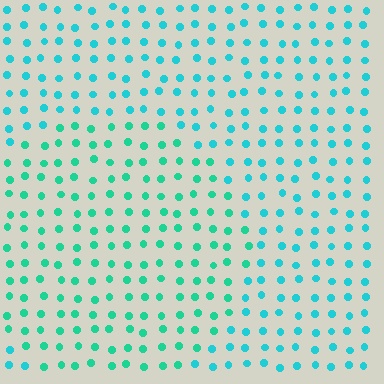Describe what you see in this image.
The image is filled with small cyan elements in a uniform arrangement. A circle-shaped region is visible where the elements are tinted to a slightly different hue, forming a subtle color boundary.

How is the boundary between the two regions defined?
The boundary is defined purely by a slight shift in hue (about 23 degrees). Spacing, size, and orientation are identical on both sides.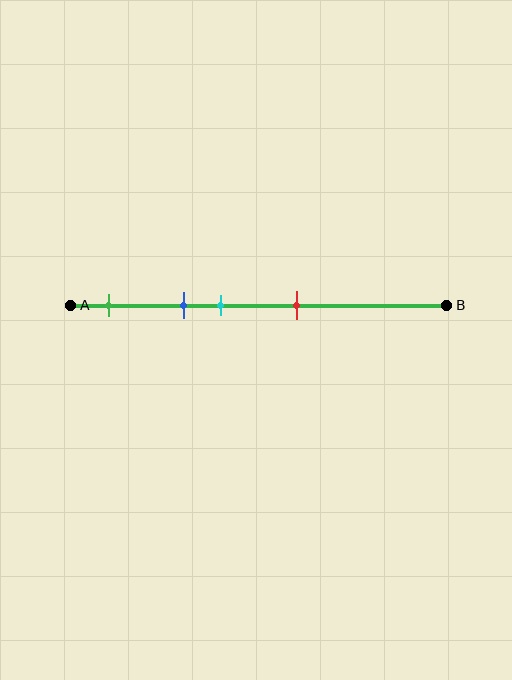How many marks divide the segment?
There are 4 marks dividing the segment.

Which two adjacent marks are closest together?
The blue and cyan marks are the closest adjacent pair.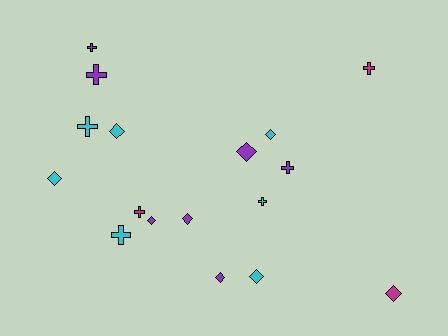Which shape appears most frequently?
Diamond, with 9 objects.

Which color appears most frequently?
Cyan, with 7 objects.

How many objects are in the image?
There are 17 objects.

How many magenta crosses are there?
There are 2 magenta crosses.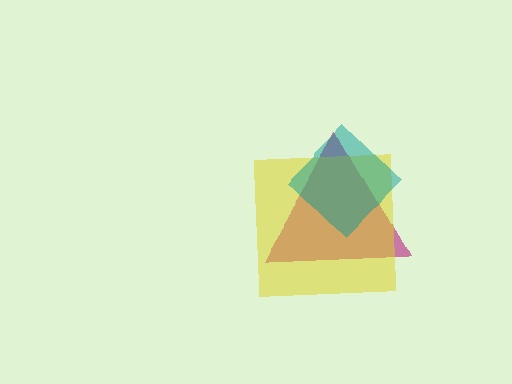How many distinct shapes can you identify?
There are 3 distinct shapes: a magenta triangle, a yellow square, a teal diamond.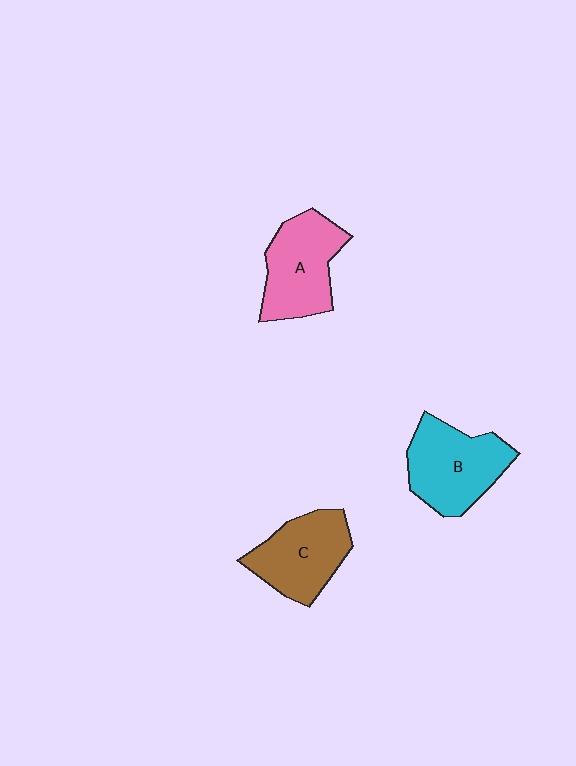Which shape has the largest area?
Shape B (cyan).